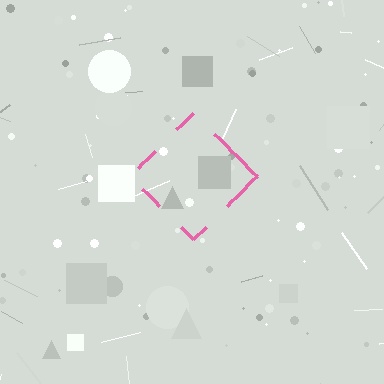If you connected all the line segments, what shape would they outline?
They would outline a diamond.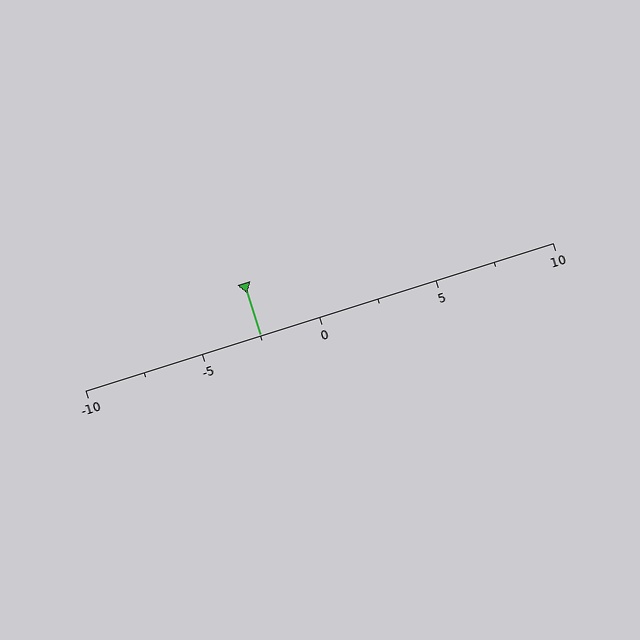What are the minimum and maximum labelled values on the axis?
The axis runs from -10 to 10.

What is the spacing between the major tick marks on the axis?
The major ticks are spaced 5 apart.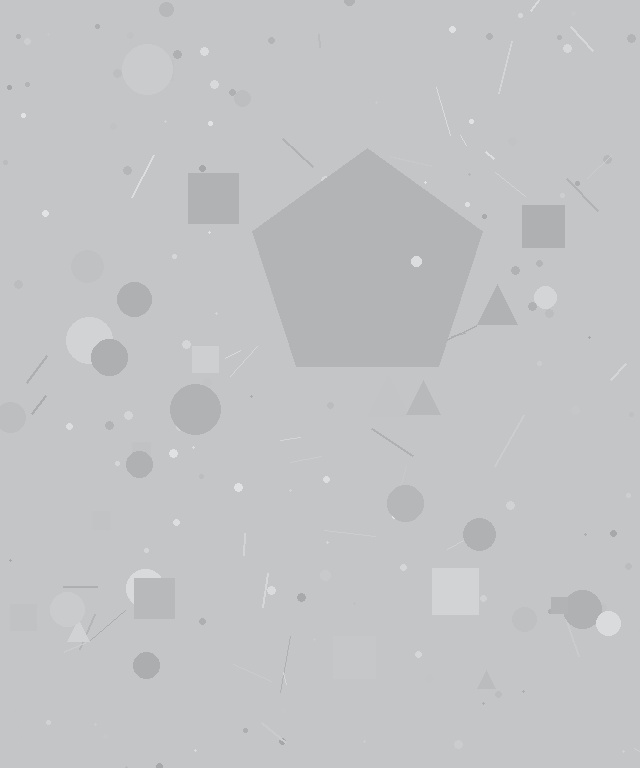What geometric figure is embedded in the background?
A pentagon is embedded in the background.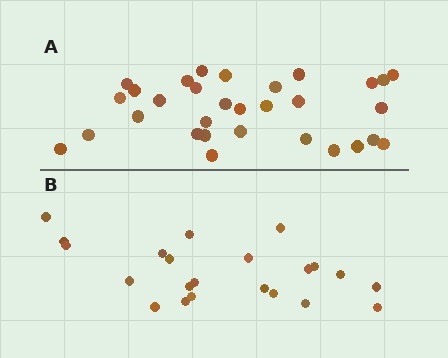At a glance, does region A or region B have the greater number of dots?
Region A (the top region) has more dots.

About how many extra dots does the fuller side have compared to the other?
Region A has roughly 8 or so more dots than region B.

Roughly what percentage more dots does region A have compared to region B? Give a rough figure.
About 40% more.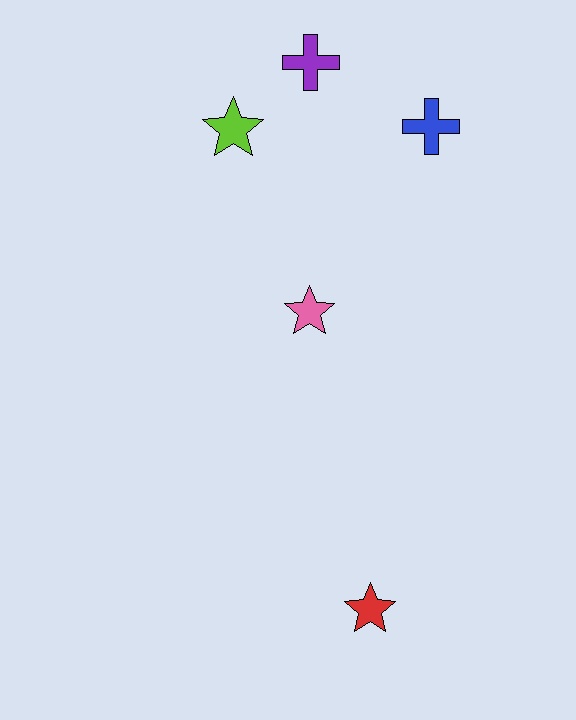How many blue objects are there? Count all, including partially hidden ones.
There is 1 blue object.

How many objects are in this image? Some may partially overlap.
There are 5 objects.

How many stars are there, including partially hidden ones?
There are 3 stars.